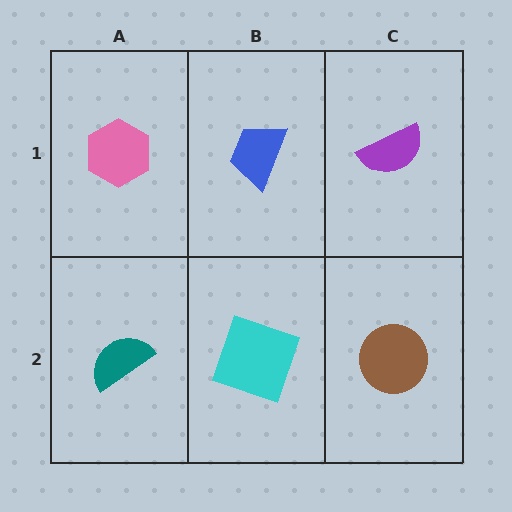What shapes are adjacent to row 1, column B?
A cyan square (row 2, column B), a pink hexagon (row 1, column A), a purple semicircle (row 1, column C).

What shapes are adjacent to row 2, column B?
A blue trapezoid (row 1, column B), a teal semicircle (row 2, column A), a brown circle (row 2, column C).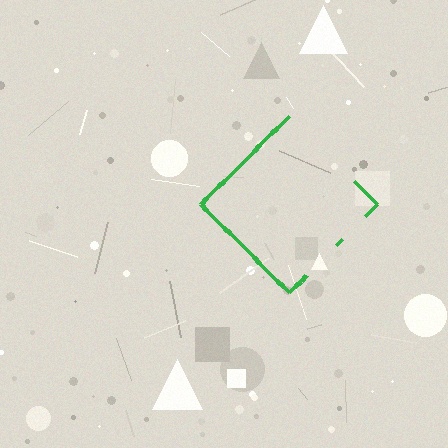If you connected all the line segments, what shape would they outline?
They would outline a diamond.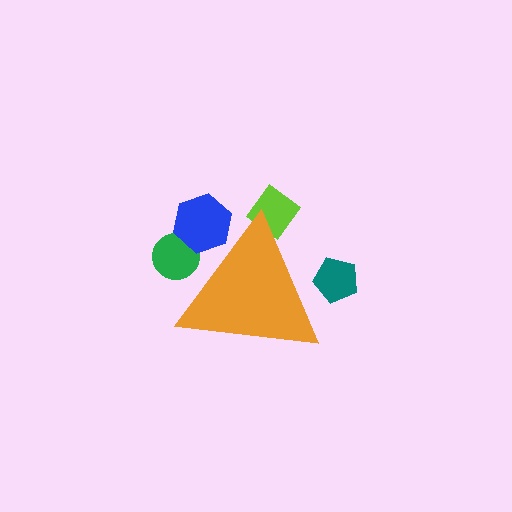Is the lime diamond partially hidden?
Yes, the lime diamond is partially hidden behind the orange triangle.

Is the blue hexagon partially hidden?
Yes, the blue hexagon is partially hidden behind the orange triangle.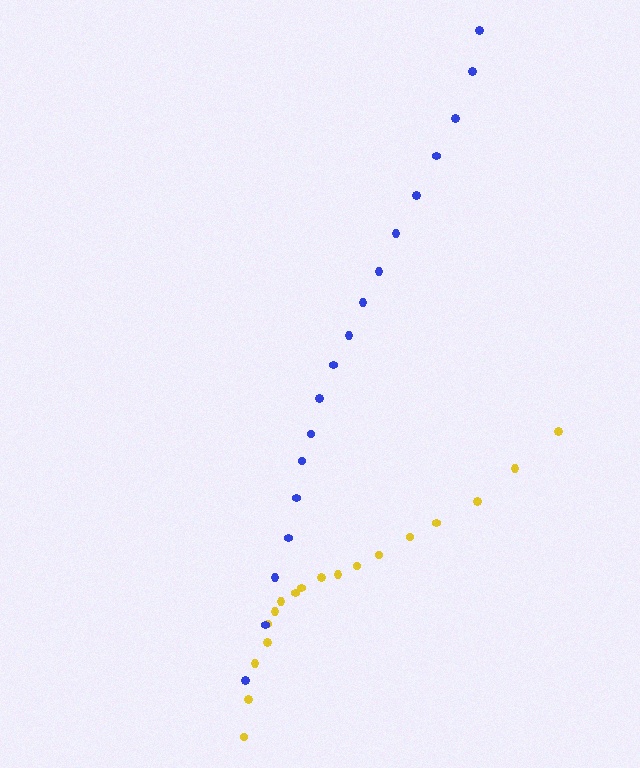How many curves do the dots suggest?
There are 2 distinct paths.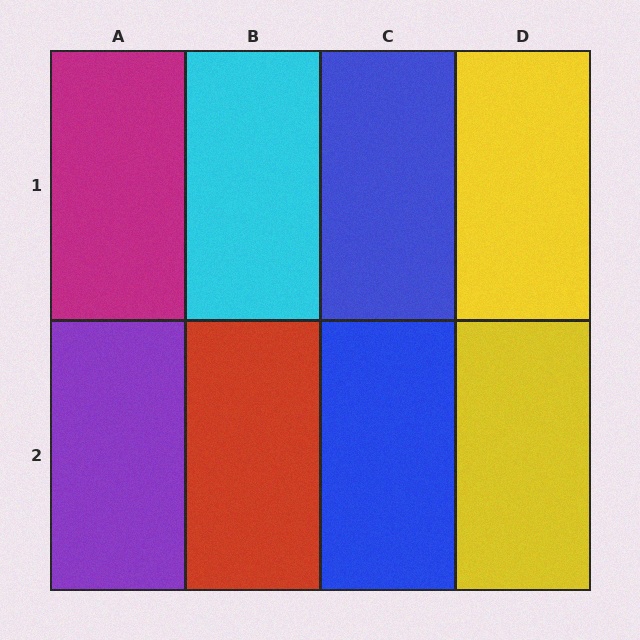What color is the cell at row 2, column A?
Purple.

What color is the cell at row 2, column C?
Blue.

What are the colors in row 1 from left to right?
Magenta, cyan, blue, yellow.